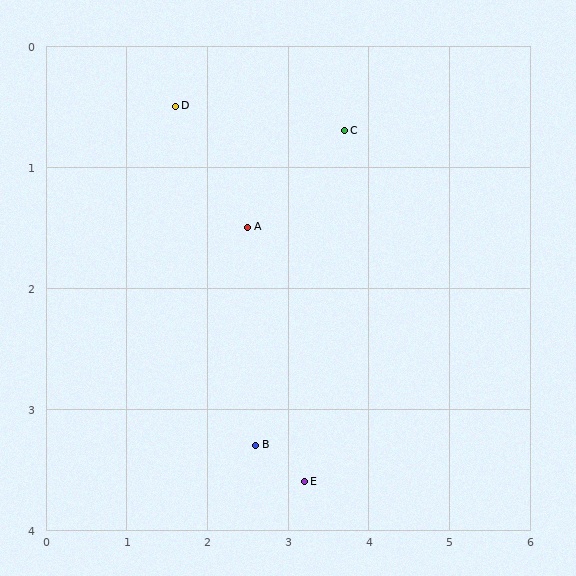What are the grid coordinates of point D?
Point D is at approximately (1.6, 0.5).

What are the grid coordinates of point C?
Point C is at approximately (3.7, 0.7).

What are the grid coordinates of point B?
Point B is at approximately (2.6, 3.3).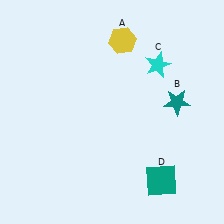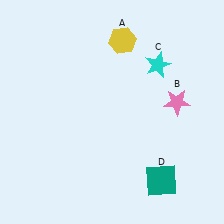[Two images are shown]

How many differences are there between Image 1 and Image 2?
There is 1 difference between the two images.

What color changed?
The star (B) changed from teal in Image 1 to pink in Image 2.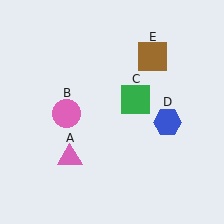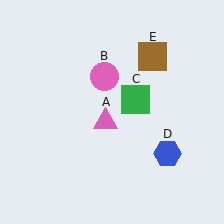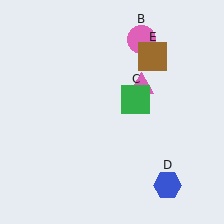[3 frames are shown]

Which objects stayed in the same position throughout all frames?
Green square (object C) and brown square (object E) remained stationary.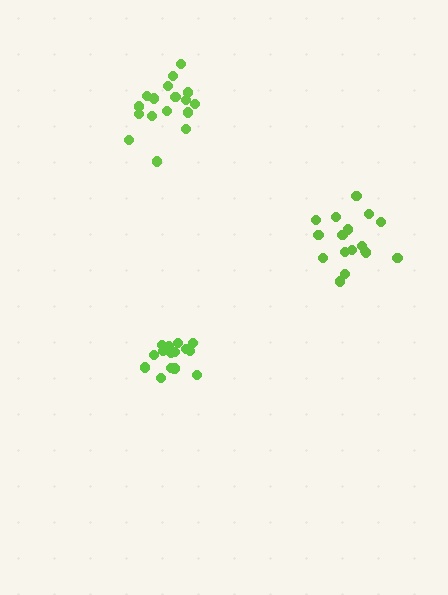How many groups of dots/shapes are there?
There are 3 groups.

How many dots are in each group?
Group 1: 15 dots, Group 2: 17 dots, Group 3: 17 dots (49 total).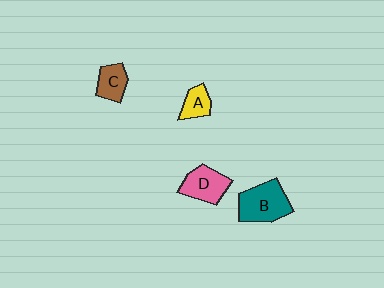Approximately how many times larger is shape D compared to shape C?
Approximately 1.4 times.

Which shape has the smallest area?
Shape A (yellow).